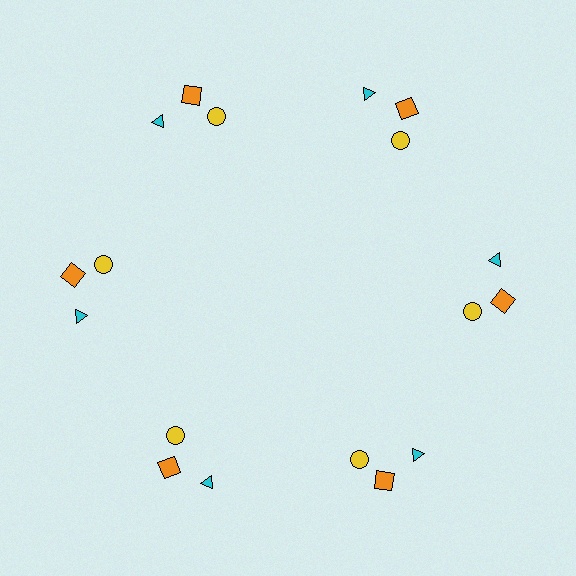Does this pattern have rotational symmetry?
Yes, this pattern has 6-fold rotational symmetry. It looks the same after rotating 60 degrees around the center.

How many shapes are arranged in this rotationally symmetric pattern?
There are 18 shapes, arranged in 6 groups of 3.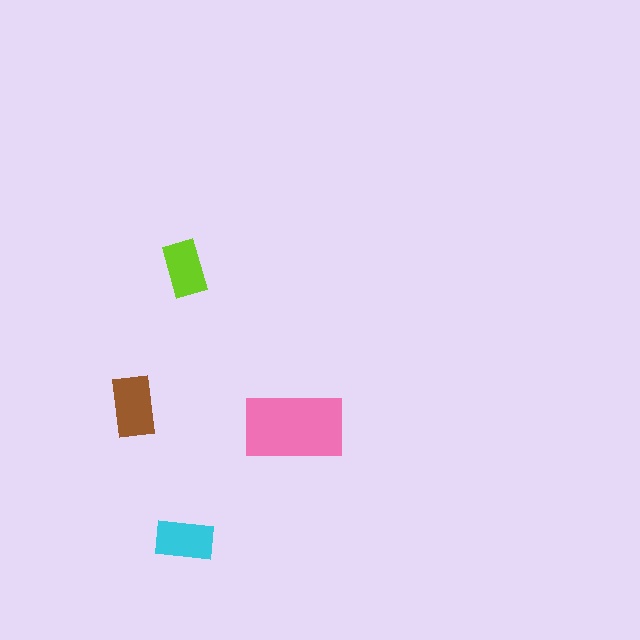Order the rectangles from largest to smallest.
the pink one, the brown one, the cyan one, the lime one.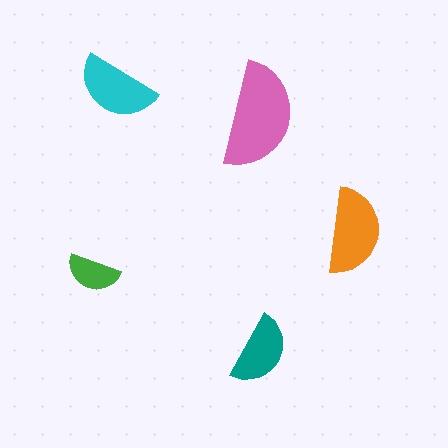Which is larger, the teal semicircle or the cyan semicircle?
The cyan one.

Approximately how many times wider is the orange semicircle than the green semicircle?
About 1.5 times wider.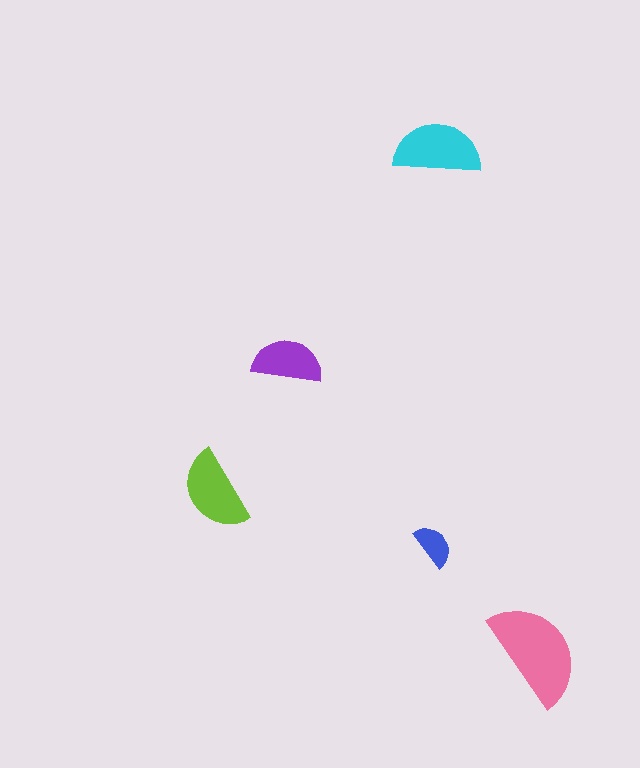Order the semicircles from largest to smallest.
the pink one, the cyan one, the lime one, the purple one, the blue one.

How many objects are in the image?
There are 5 objects in the image.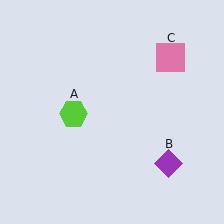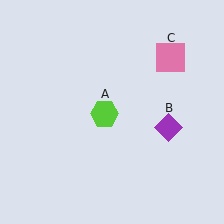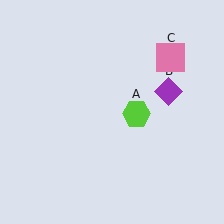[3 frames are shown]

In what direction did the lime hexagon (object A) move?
The lime hexagon (object A) moved right.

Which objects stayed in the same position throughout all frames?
Pink square (object C) remained stationary.